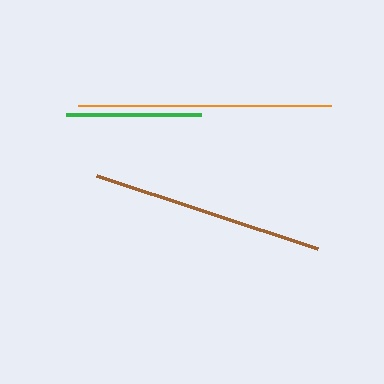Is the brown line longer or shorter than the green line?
The brown line is longer than the green line.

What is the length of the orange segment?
The orange segment is approximately 252 pixels long.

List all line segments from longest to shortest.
From longest to shortest: orange, brown, green.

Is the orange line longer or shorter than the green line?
The orange line is longer than the green line.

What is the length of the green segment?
The green segment is approximately 135 pixels long.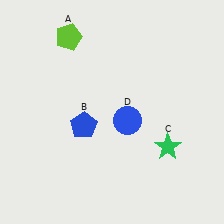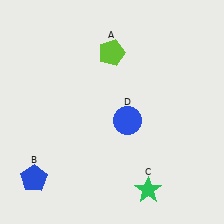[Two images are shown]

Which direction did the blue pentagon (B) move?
The blue pentagon (B) moved down.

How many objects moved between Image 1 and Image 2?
3 objects moved between the two images.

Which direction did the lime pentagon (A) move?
The lime pentagon (A) moved right.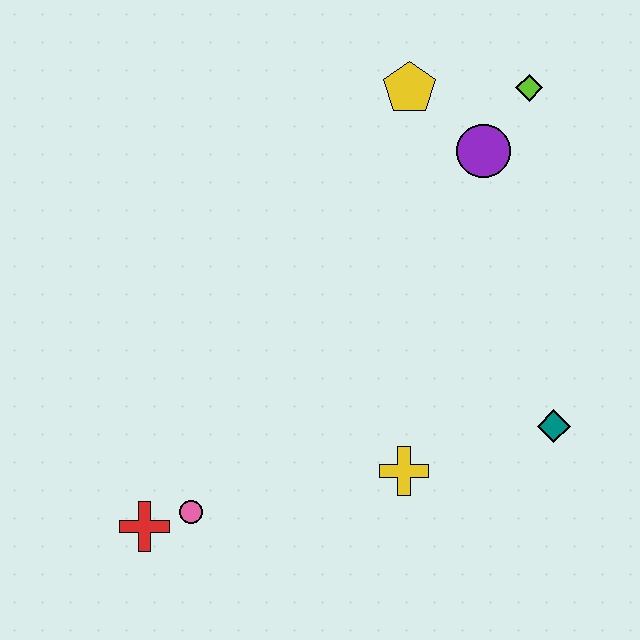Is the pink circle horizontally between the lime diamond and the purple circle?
No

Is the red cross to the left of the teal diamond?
Yes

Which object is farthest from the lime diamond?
The red cross is farthest from the lime diamond.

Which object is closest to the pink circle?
The red cross is closest to the pink circle.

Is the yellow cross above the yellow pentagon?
No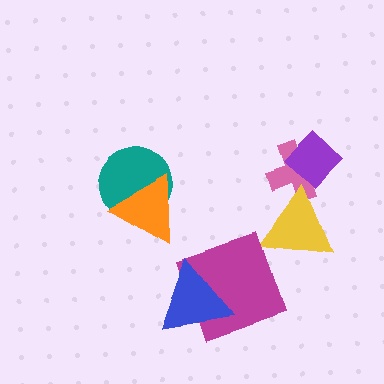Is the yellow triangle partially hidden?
No, no other shape covers it.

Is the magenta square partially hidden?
Yes, it is partially covered by another shape.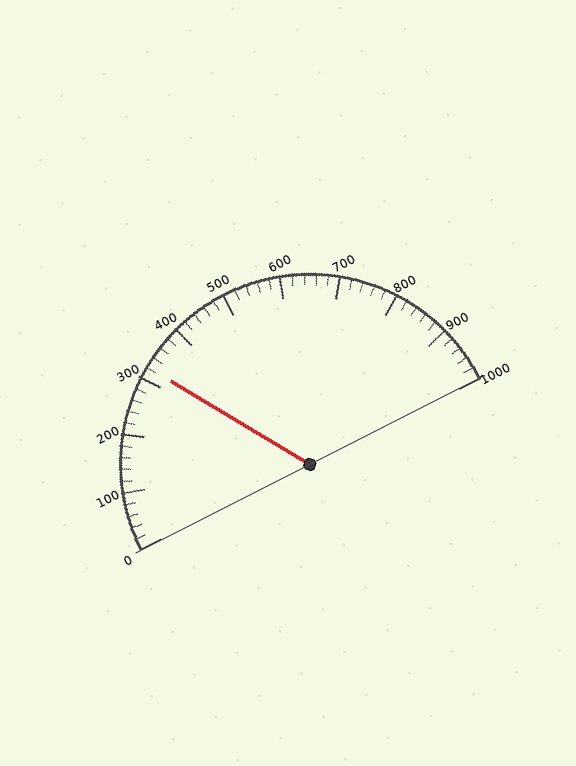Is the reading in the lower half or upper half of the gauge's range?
The reading is in the lower half of the range (0 to 1000).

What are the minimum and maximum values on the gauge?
The gauge ranges from 0 to 1000.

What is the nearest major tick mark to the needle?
The nearest major tick mark is 300.